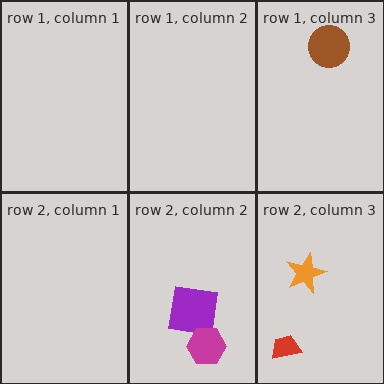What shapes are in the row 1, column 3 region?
The brown circle.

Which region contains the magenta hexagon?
The row 2, column 2 region.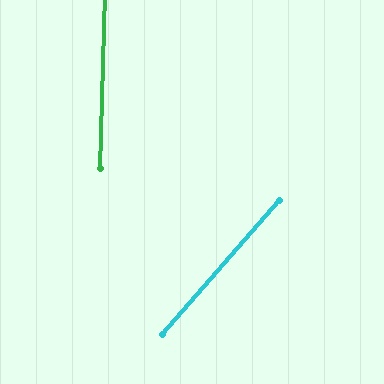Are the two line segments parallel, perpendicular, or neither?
Neither parallel nor perpendicular — they differ by about 40°.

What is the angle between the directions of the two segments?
Approximately 40 degrees.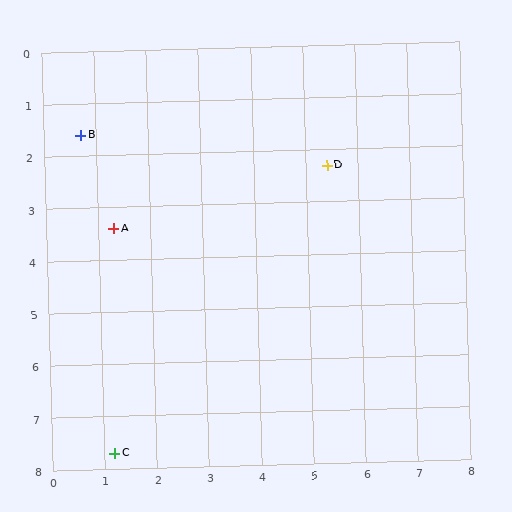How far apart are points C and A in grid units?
Points C and A are about 4.3 grid units apart.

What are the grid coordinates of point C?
Point C is at approximately (1.2, 7.7).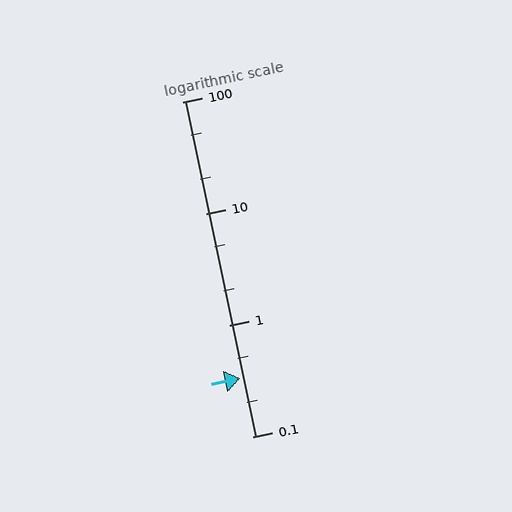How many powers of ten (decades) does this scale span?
The scale spans 3 decades, from 0.1 to 100.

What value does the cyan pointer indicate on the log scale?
The pointer indicates approximately 0.33.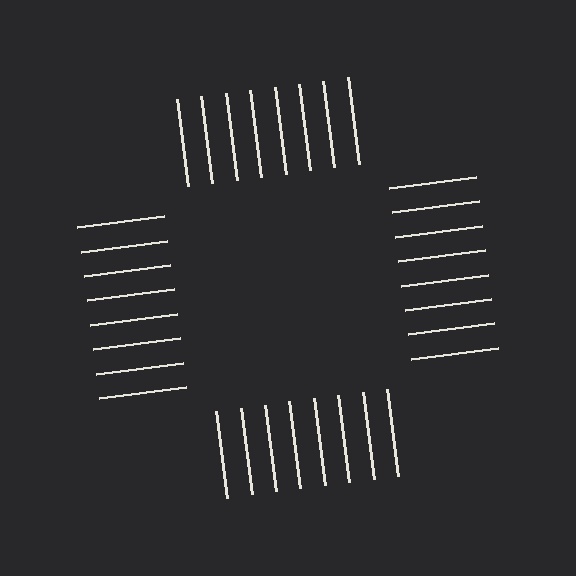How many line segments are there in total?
32 — 8 along each of the 4 edges.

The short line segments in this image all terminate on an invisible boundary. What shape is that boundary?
An illusory square — the line segments terminate on its edges but no continuous stroke is drawn.